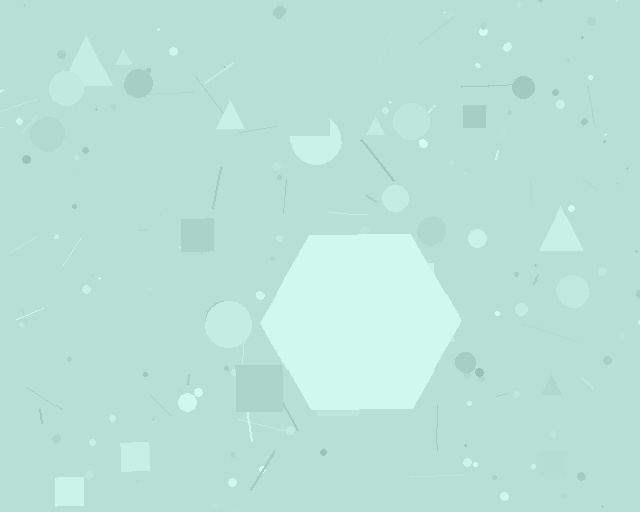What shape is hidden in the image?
A hexagon is hidden in the image.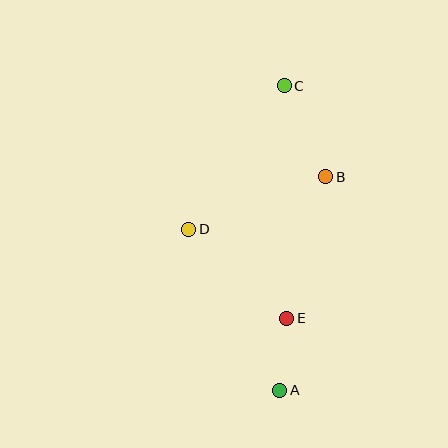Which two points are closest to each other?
Points A and E are closest to each other.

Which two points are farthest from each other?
Points A and C are farthest from each other.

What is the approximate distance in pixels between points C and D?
The distance between C and D is approximately 173 pixels.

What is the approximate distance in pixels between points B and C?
The distance between B and C is approximately 100 pixels.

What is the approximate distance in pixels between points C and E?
The distance between C and E is approximately 233 pixels.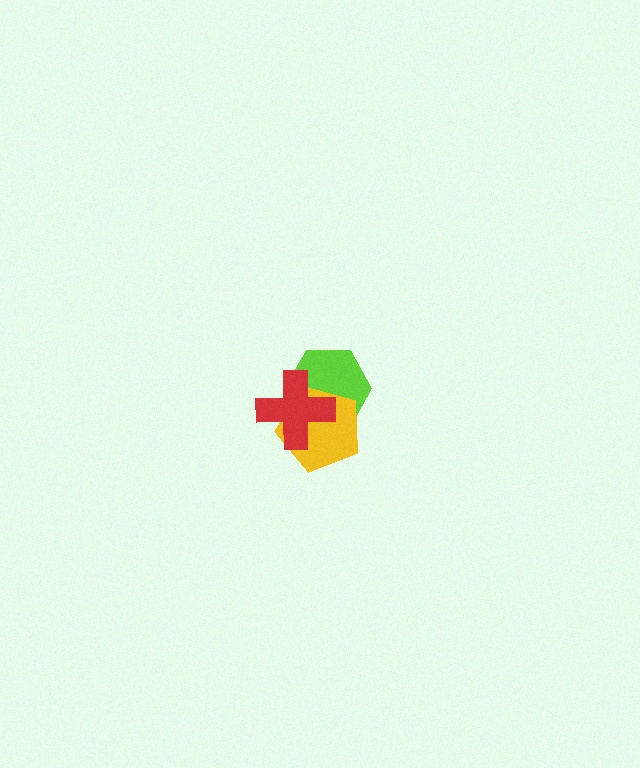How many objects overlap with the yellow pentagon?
2 objects overlap with the yellow pentagon.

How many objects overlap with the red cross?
2 objects overlap with the red cross.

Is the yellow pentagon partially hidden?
Yes, it is partially covered by another shape.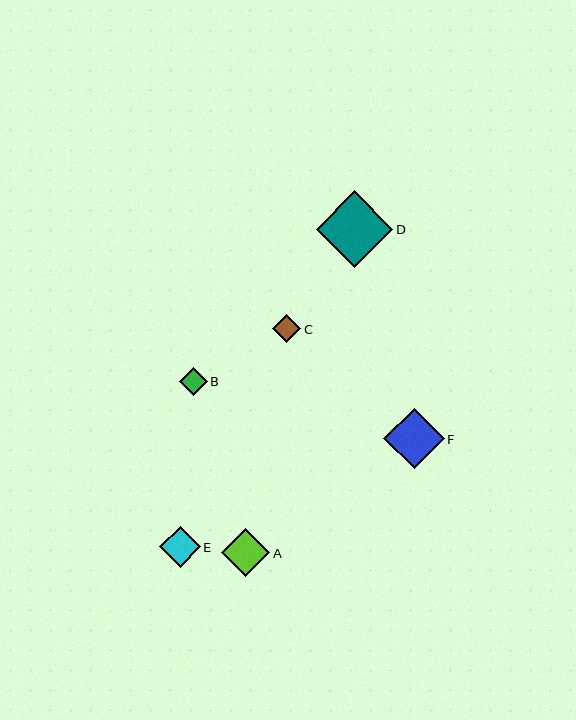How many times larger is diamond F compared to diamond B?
Diamond F is approximately 2.2 times the size of diamond B.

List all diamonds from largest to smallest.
From largest to smallest: D, F, A, E, C, B.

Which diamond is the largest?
Diamond D is the largest with a size of approximately 77 pixels.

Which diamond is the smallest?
Diamond B is the smallest with a size of approximately 28 pixels.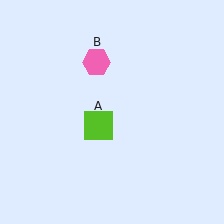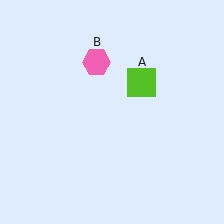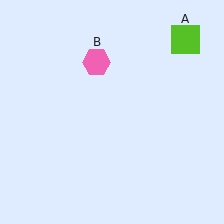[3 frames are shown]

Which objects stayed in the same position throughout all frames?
Pink hexagon (object B) remained stationary.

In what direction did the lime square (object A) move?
The lime square (object A) moved up and to the right.